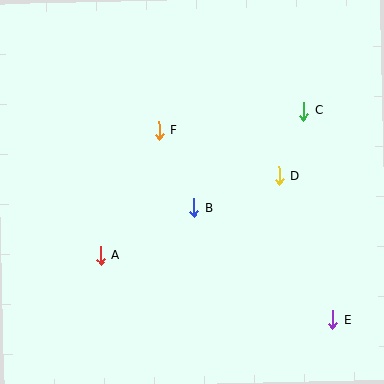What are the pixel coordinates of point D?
Point D is at (279, 176).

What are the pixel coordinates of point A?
Point A is at (101, 255).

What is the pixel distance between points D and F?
The distance between D and F is 128 pixels.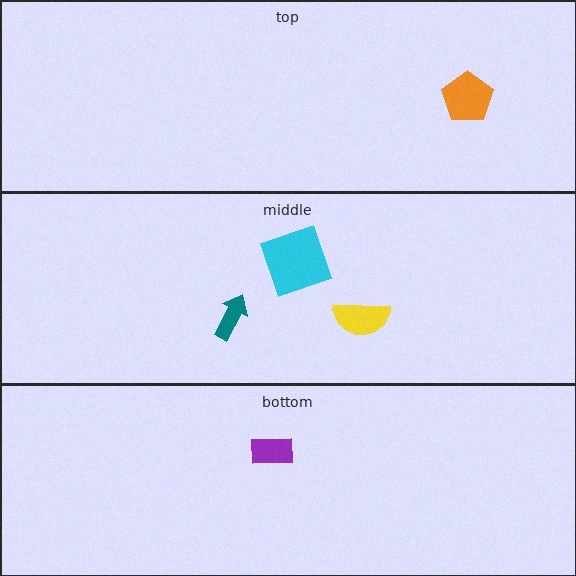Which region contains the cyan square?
The middle region.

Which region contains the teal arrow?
The middle region.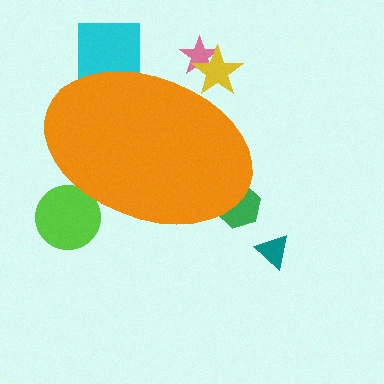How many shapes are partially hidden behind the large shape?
5 shapes are partially hidden.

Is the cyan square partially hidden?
Yes, the cyan square is partially hidden behind the orange ellipse.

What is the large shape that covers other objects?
An orange ellipse.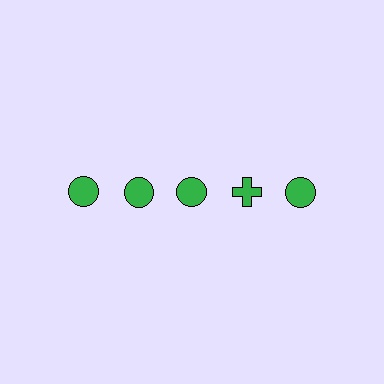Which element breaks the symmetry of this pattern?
The green cross in the top row, second from right column breaks the symmetry. All other shapes are green circles.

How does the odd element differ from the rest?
It has a different shape: cross instead of circle.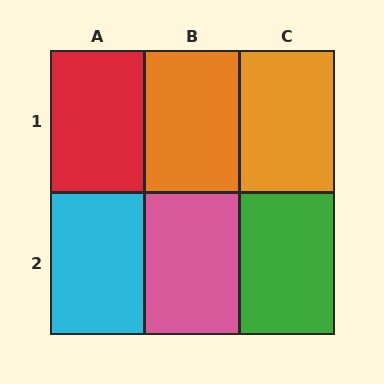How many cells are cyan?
1 cell is cyan.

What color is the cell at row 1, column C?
Orange.